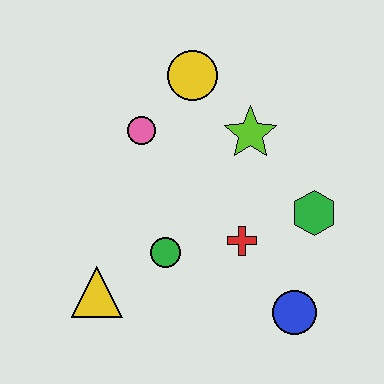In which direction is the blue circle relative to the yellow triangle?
The blue circle is to the right of the yellow triangle.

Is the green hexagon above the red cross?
Yes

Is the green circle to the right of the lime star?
No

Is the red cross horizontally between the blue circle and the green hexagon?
No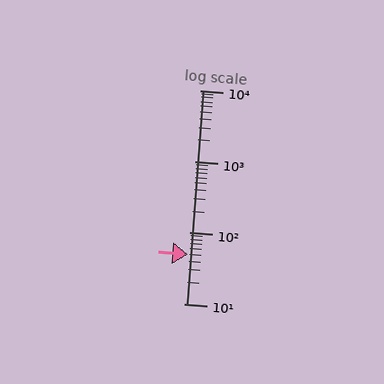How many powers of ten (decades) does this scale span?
The scale spans 3 decades, from 10 to 10000.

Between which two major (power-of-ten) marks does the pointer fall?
The pointer is between 10 and 100.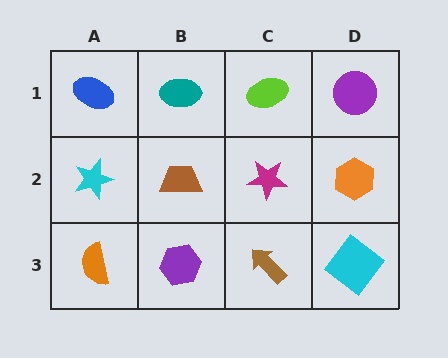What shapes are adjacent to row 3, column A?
A cyan star (row 2, column A), a purple hexagon (row 3, column B).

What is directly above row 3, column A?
A cyan star.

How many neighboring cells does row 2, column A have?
3.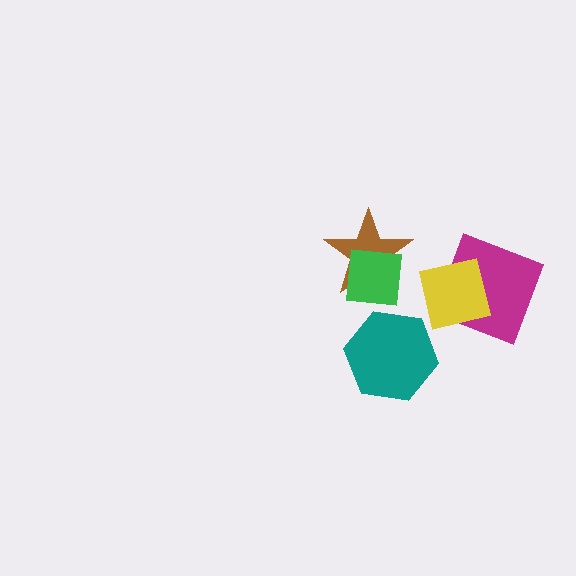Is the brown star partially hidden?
Yes, it is partially covered by another shape.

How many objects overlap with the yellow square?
1 object overlaps with the yellow square.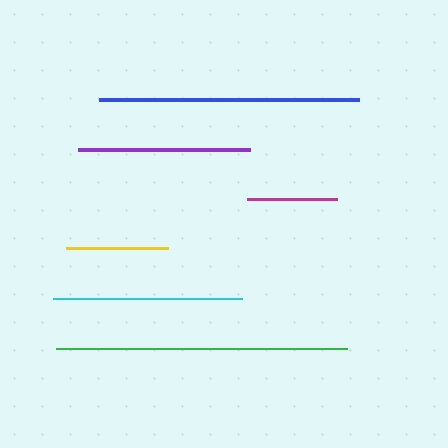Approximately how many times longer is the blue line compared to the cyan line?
The blue line is approximately 1.4 times the length of the cyan line.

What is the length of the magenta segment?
The magenta segment is approximately 90 pixels long.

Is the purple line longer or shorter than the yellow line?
The purple line is longer than the yellow line.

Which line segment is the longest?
The green line is the longest at approximately 290 pixels.